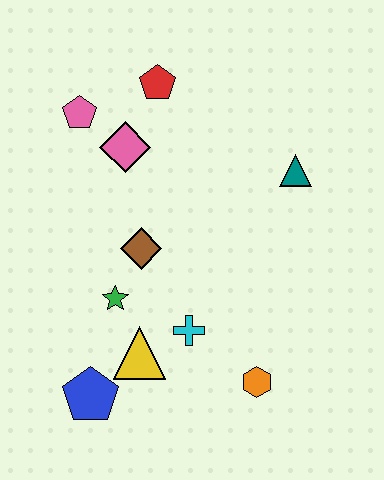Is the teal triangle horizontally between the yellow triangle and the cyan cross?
No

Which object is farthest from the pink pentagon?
The orange hexagon is farthest from the pink pentagon.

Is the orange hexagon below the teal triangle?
Yes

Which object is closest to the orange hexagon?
The cyan cross is closest to the orange hexagon.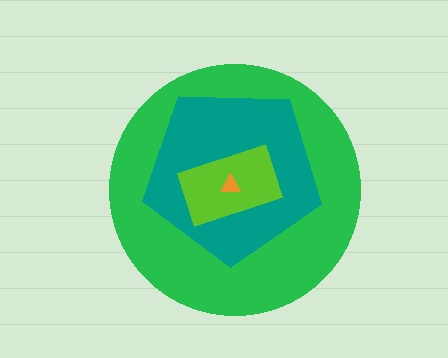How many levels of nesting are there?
4.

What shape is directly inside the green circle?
The teal pentagon.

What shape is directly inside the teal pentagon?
The lime rectangle.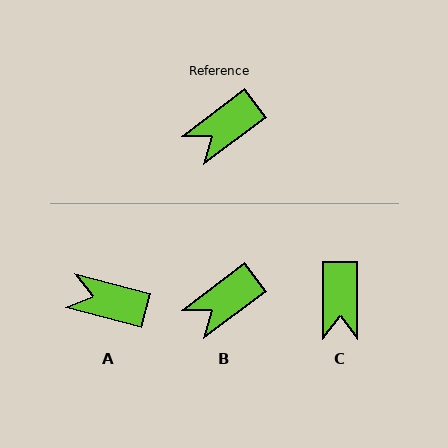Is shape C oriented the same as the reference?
No, it is off by about 53 degrees.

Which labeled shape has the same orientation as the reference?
B.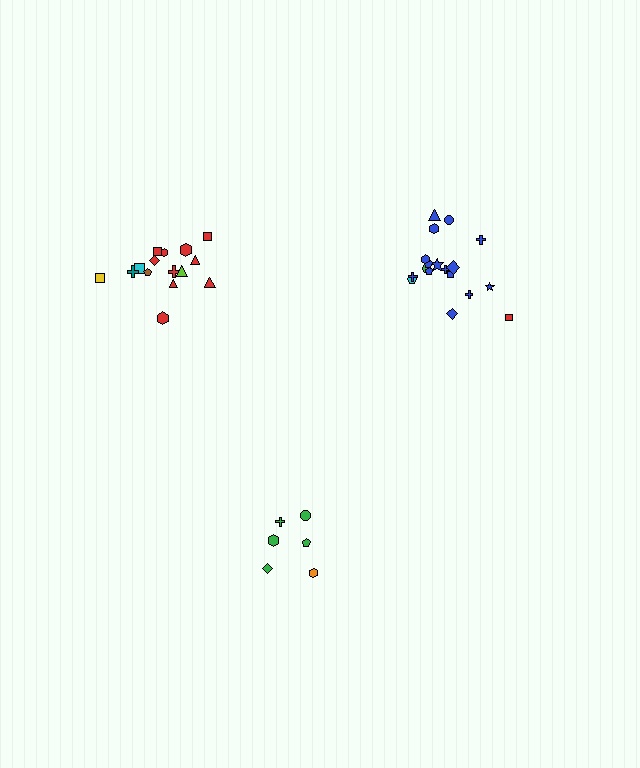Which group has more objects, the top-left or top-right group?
The top-right group.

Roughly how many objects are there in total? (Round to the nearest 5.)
Roughly 40 objects in total.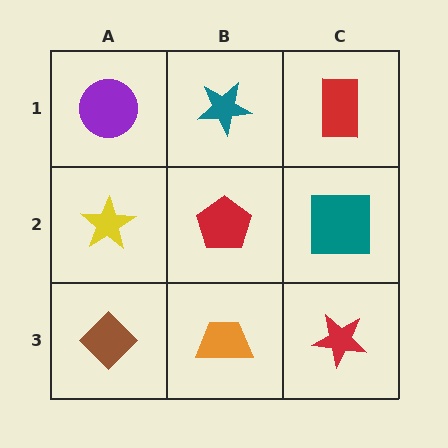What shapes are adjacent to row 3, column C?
A teal square (row 2, column C), an orange trapezoid (row 3, column B).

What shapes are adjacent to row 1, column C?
A teal square (row 2, column C), a teal star (row 1, column B).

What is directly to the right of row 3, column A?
An orange trapezoid.